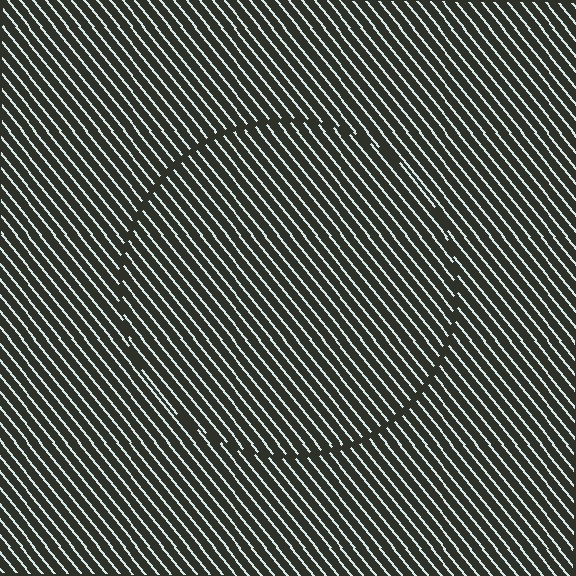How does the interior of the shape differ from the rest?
The interior of the shape contains the same grating, shifted by half a period — the contour is defined by the phase discontinuity where line-ends from the inner and outer gratings abut.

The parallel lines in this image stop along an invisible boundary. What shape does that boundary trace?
An illusory circle. The interior of the shape contains the same grating, shifted by half a period — the contour is defined by the phase discontinuity where line-ends from the inner and outer gratings abut.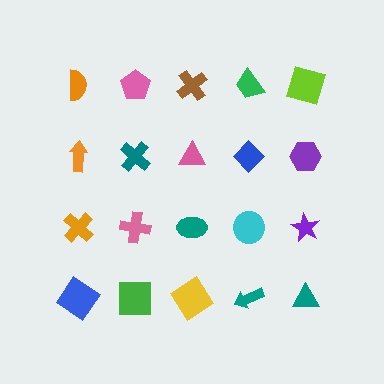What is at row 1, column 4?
A green trapezoid.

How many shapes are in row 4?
5 shapes.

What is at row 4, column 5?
A teal triangle.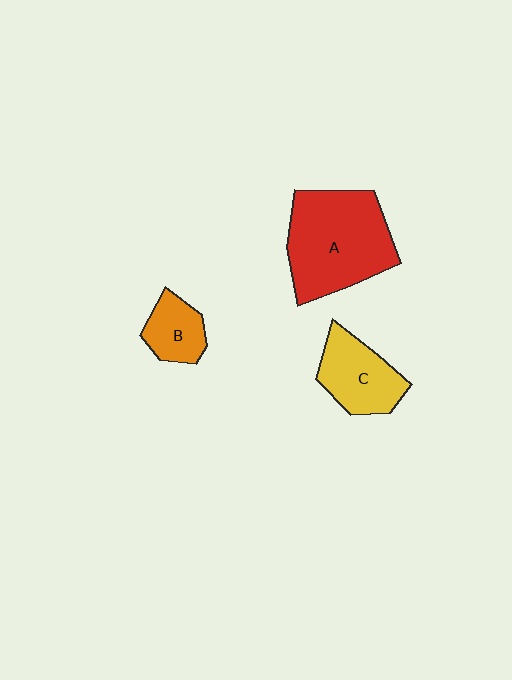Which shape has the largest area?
Shape A (red).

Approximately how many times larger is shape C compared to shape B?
Approximately 1.5 times.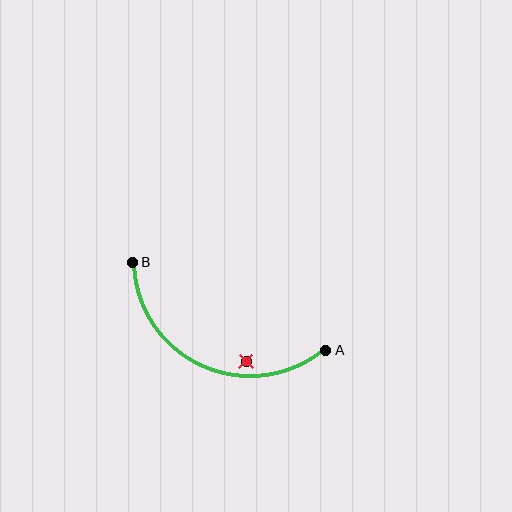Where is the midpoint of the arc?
The arc midpoint is the point on the curve farthest from the straight line joining A and B. It sits below that line.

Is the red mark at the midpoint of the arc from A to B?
No — the red mark does not lie on the arc at all. It sits slightly inside the curve.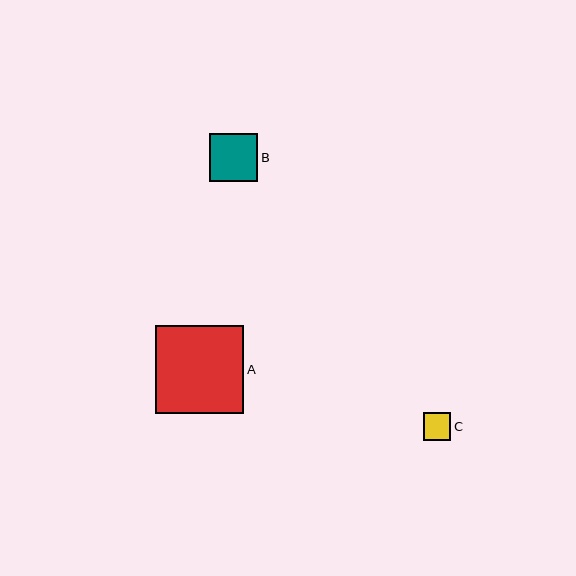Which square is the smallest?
Square C is the smallest with a size of approximately 28 pixels.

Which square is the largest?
Square A is the largest with a size of approximately 88 pixels.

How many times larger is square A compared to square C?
Square A is approximately 3.2 times the size of square C.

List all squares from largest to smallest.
From largest to smallest: A, B, C.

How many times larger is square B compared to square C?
Square B is approximately 1.7 times the size of square C.